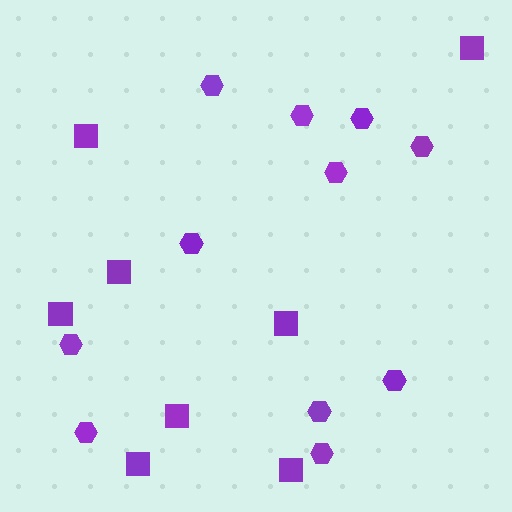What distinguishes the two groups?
There are 2 groups: one group of hexagons (11) and one group of squares (8).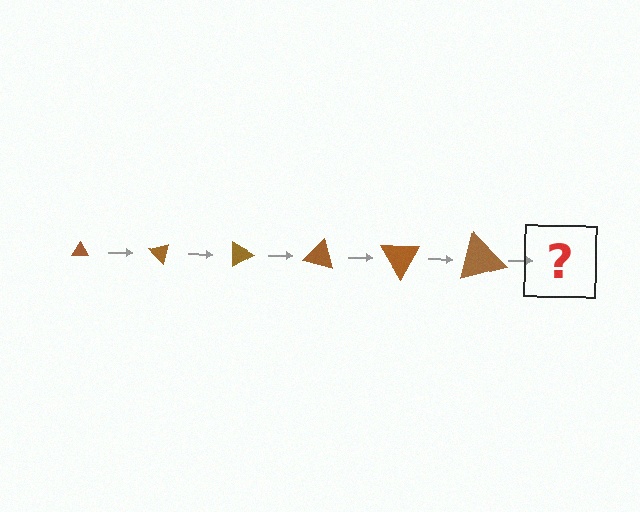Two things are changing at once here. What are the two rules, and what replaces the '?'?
The two rules are that the triangle grows larger each step and it rotates 45 degrees each step. The '?' should be a triangle, larger than the previous one and rotated 270 degrees from the start.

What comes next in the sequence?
The next element should be a triangle, larger than the previous one and rotated 270 degrees from the start.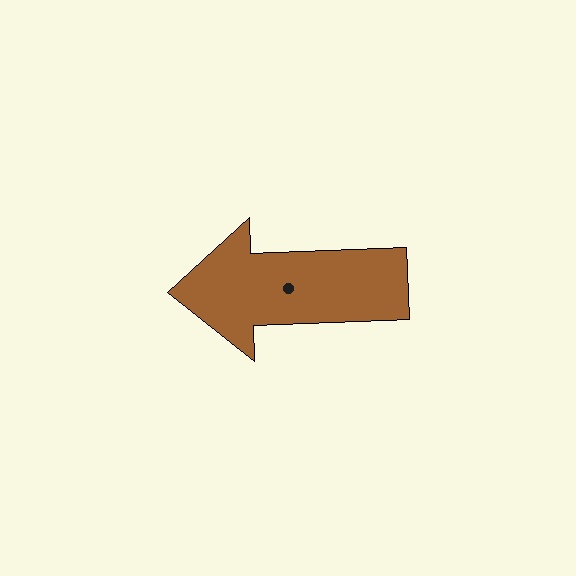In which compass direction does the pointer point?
West.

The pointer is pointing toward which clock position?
Roughly 9 o'clock.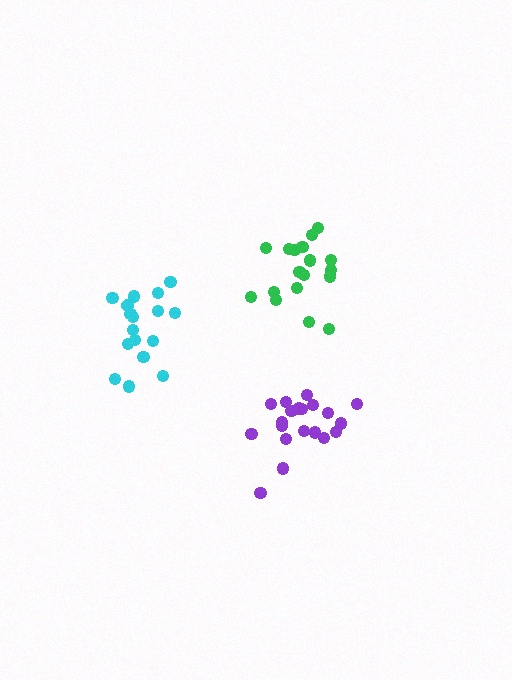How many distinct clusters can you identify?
There are 3 distinct clusters.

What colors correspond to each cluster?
The clusters are colored: green, purple, cyan.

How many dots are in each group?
Group 1: 18 dots, Group 2: 20 dots, Group 3: 17 dots (55 total).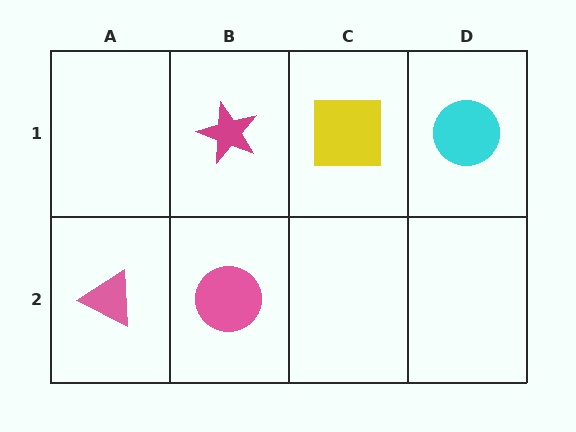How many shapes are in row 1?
3 shapes.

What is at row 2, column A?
A pink triangle.